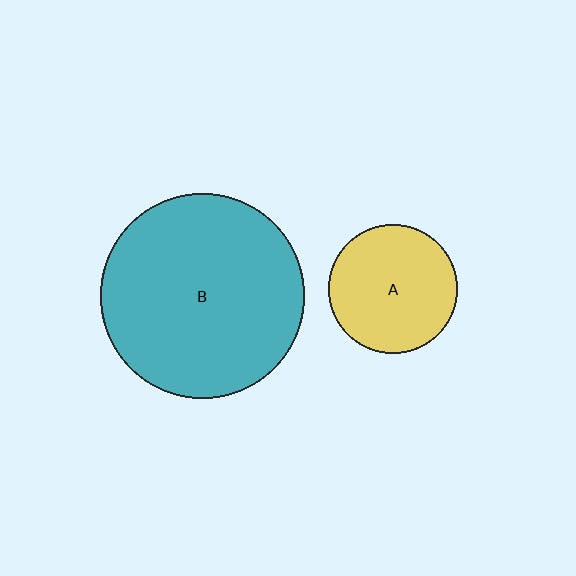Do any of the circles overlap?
No, none of the circles overlap.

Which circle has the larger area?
Circle B (teal).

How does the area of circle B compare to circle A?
Approximately 2.5 times.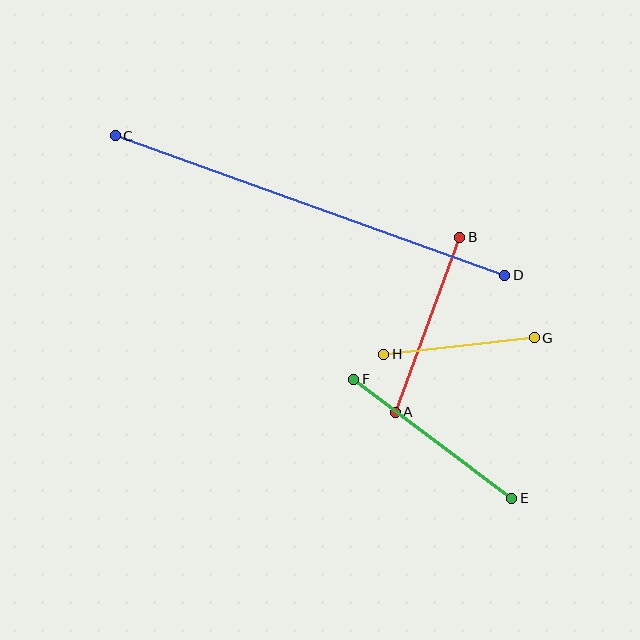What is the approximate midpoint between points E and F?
The midpoint is at approximately (433, 439) pixels.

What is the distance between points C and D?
The distance is approximately 414 pixels.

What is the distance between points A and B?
The distance is approximately 186 pixels.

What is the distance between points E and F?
The distance is approximately 198 pixels.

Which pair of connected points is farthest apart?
Points C and D are farthest apart.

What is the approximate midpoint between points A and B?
The midpoint is at approximately (427, 325) pixels.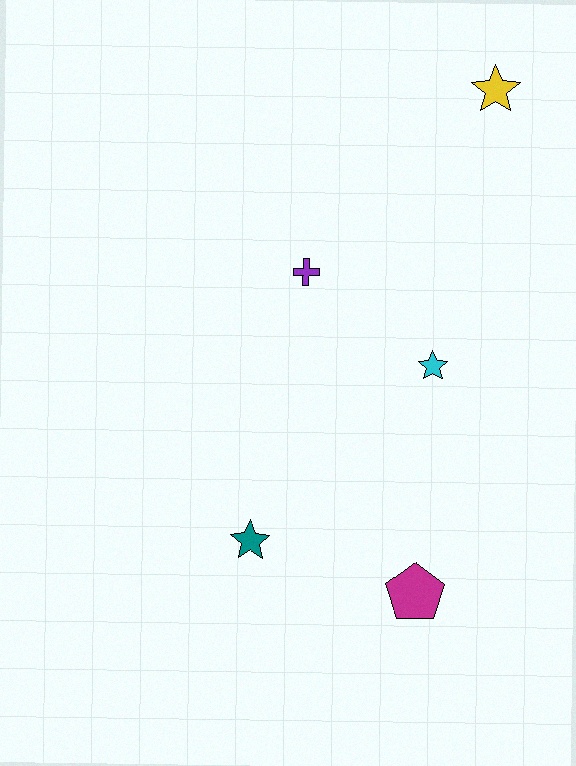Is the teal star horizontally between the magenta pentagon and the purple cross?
No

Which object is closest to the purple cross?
The cyan star is closest to the purple cross.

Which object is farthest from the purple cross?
The magenta pentagon is farthest from the purple cross.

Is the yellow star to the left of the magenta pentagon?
No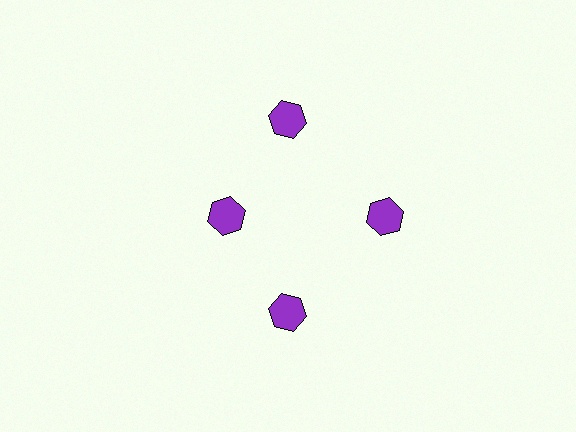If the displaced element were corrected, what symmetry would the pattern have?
It would have 4-fold rotational symmetry — the pattern would map onto itself every 90 degrees.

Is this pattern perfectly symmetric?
No. The 4 purple hexagons are arranged in a ring, but one element near the 9 o'clock position is pulled inward toward the center, breaking the 4-fold rotational symmetry.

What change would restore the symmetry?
The symmetry would be restored by moving it outward, back onto the ring so that all 4 hexagons sit at equal angles and equal distance from the center.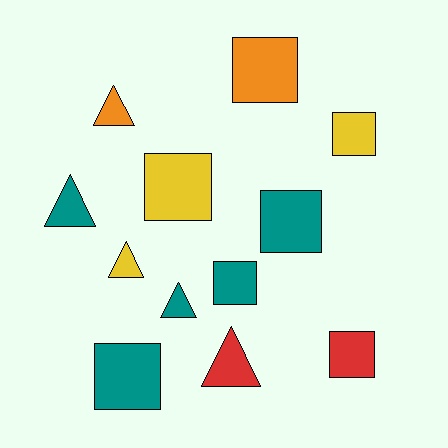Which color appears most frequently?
Teal, with 5 objects.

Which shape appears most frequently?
Square, with 7 objects.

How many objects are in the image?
There are 12 objects.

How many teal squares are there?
There are 3 teal squares.